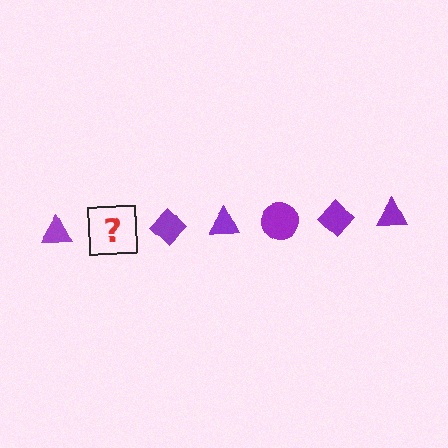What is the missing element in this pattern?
The missing element is a purple circle.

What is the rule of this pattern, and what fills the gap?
The rule is that the pattern cycles through triangle, circle, diamond shapes in purple. The gap should be filled with a purple circle.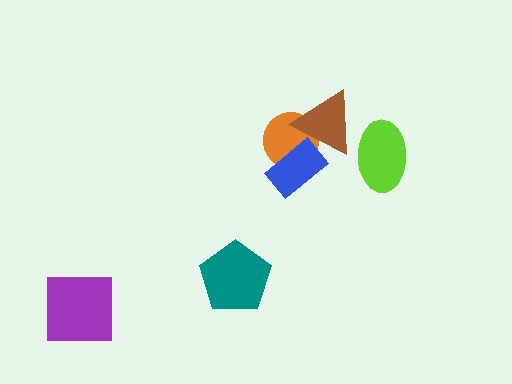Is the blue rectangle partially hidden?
Yes, it is partially covered by another shape.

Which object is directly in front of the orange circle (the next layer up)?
The blue rectangle is directly in front of the orange circle.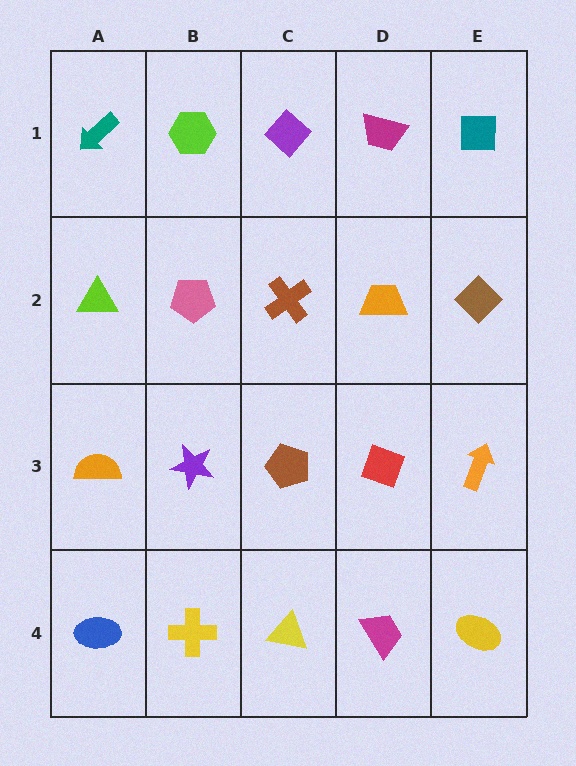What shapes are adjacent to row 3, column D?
An orange trapezoid (row 2, column D), a magenta trapezoid (row 4, column D), a brown pentagon (row 3, column C), an orange arrow (row 3, column E).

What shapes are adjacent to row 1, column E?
A brown diamond (row 2, column E), a magenta trapezoid (row 1, column D).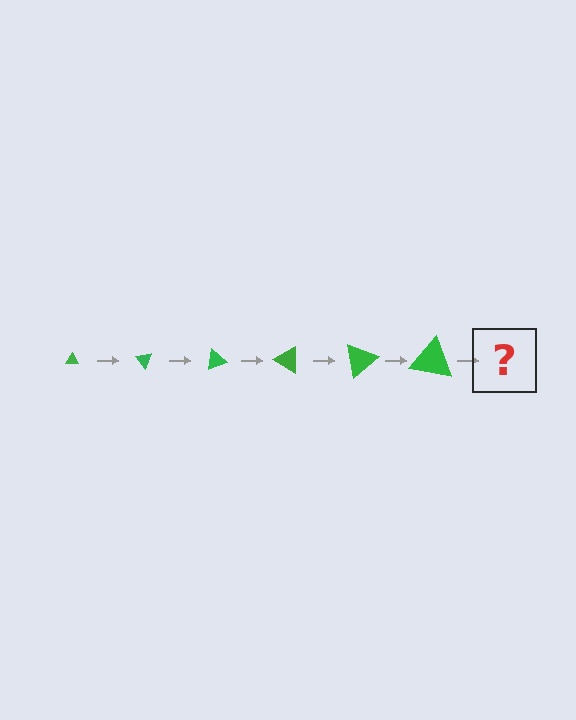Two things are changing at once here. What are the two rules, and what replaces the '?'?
The two rules are that the triangle grows larger each step and it rotates 50 degrees each step. The '?' should be a triangle, larger than the previous one and rotated 300 degrees from the start.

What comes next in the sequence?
The next element should be a triangle, larger than the previous one and rotated 300 degrees from the start.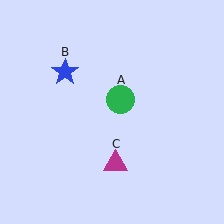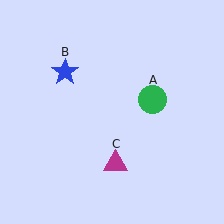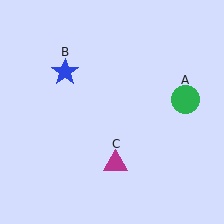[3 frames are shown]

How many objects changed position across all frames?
1 object changed position: green circle (object A).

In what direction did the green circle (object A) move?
The green circle (object A) moved right.